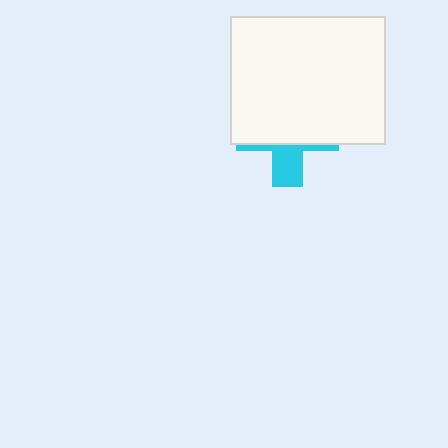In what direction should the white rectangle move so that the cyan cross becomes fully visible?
The white rectangle should move up. That is the shortest direction to clear the overlap and leave the cyan cross fully visible.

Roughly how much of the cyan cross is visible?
A small part of it is visible (roughly 32%).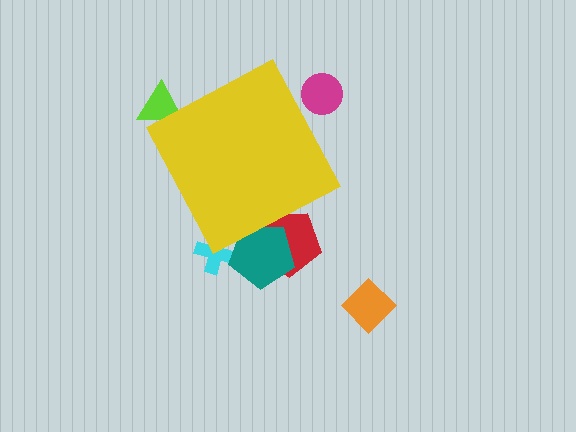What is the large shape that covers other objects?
A yellow diamond.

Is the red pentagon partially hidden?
Yes, the red pentagon is partially hidden behind the yellow diamond.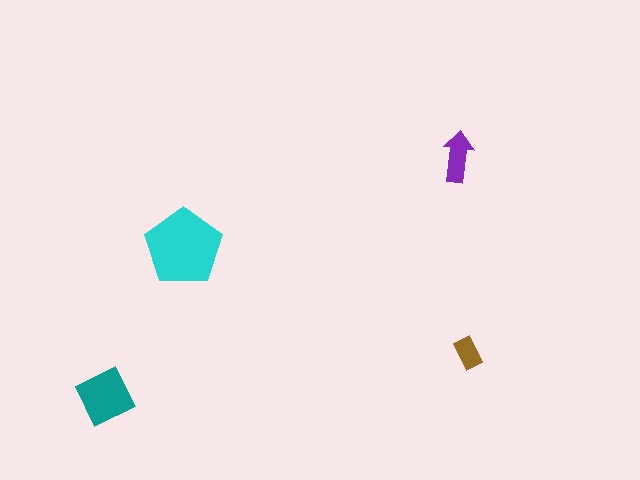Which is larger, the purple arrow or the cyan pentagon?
The cyan pentagon.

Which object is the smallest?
The brown rectangle.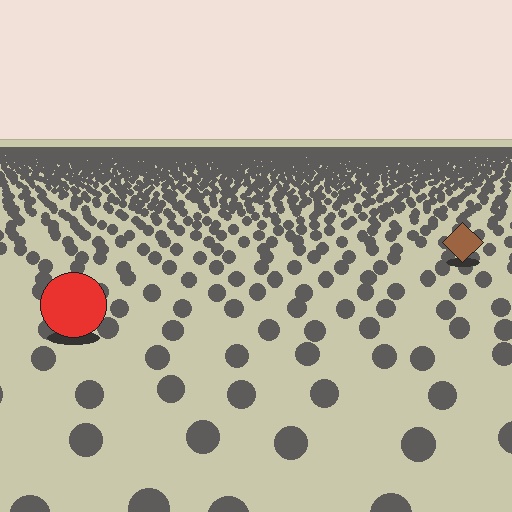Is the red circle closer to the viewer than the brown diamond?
Yes. The red circle is closer — you can tell from the texture gradient: the ground texture is coarser near it.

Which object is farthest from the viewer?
The brown diamond is farthest from the viewer. It appears smaller and the ground texture around it is denser.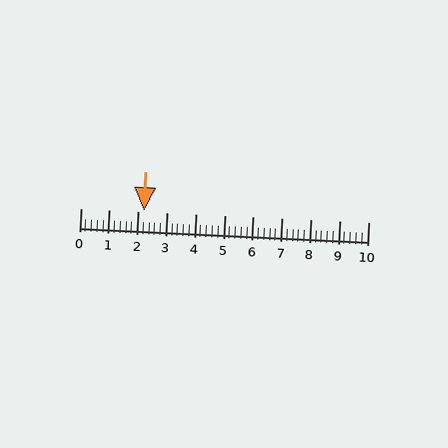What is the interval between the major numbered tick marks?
The major tick marks are spaced 1 units apart.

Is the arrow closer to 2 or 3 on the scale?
The arrow is closer to 2.